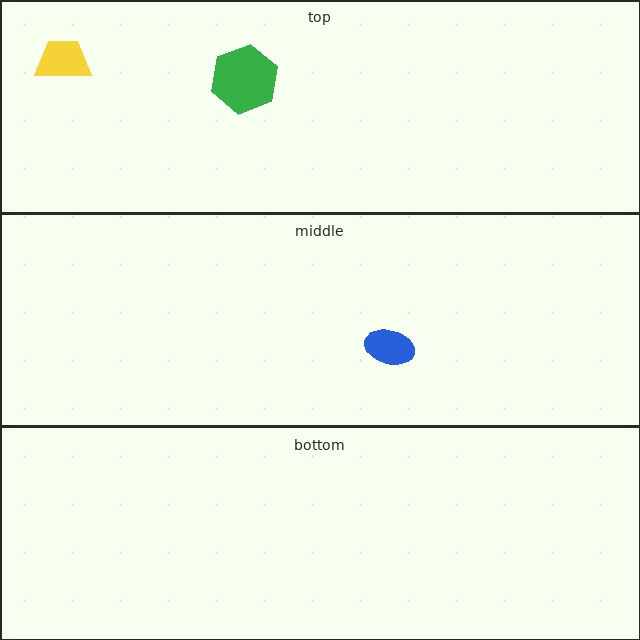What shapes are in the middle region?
The blue ellipse.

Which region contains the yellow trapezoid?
The top region.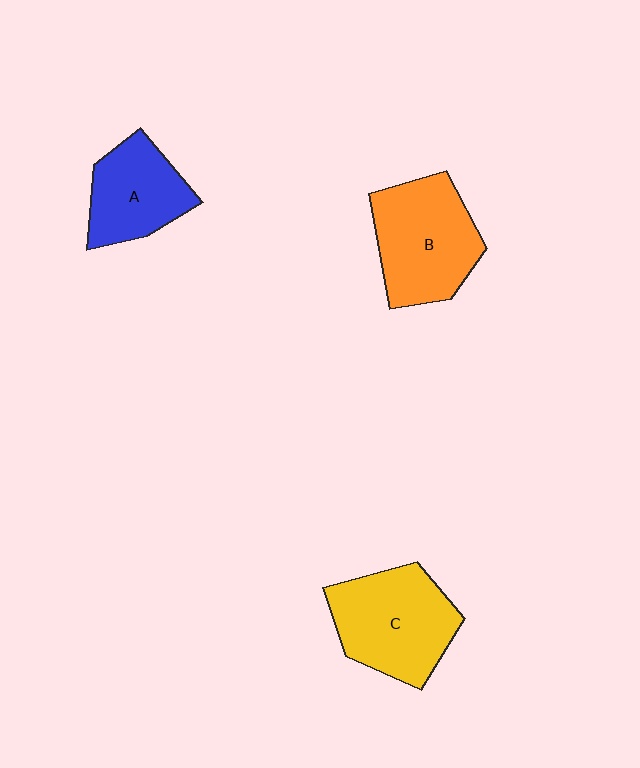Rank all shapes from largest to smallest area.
From largest to smallest: C (yellow), B (orange), A (blue).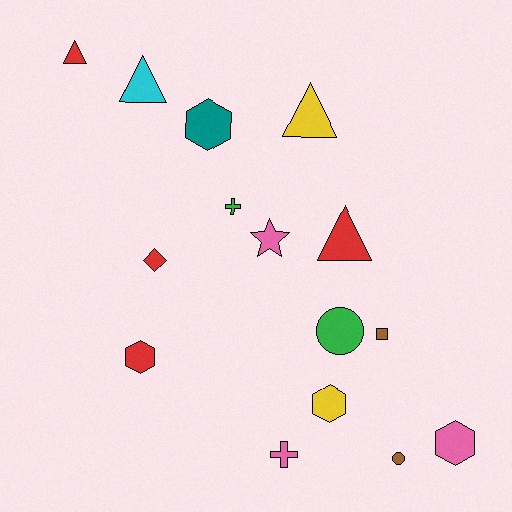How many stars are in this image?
There is 1 star.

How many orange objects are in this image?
There are no orange objects.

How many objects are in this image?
There are 15 objects.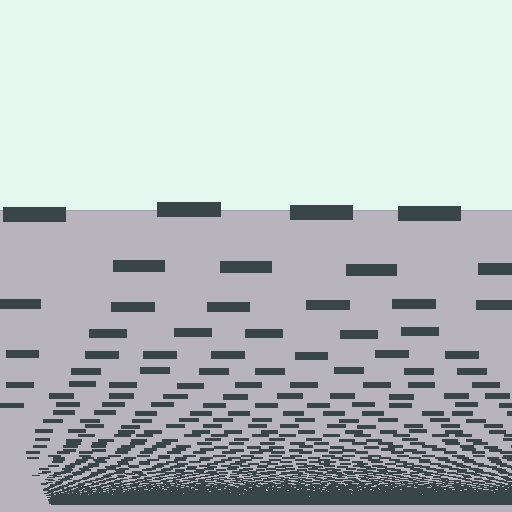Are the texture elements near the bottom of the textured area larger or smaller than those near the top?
Smaller. The gradient is inverted — elements near the bottom are smaller and denser.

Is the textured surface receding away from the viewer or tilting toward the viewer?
The surface appears to tilt toward the viewer. Texture elements get larger and sparser toward the top.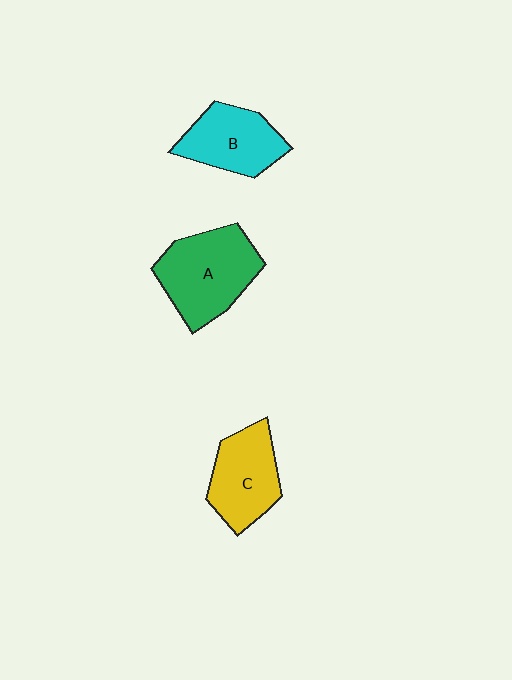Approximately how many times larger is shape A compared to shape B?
Approximately 1.3 times.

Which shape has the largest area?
Shape A (green).